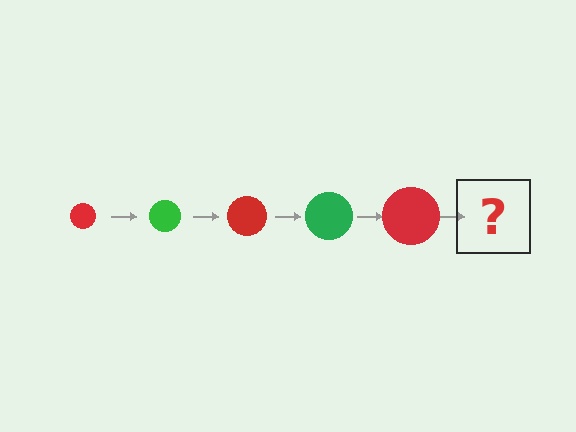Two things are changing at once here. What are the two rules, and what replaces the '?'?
The two rules are that the circle grows larger each step and the color cycles through red and green. The '?' should be a green circle, larger than the previous one.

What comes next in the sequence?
The next element should be a green circle, larger than the previous one.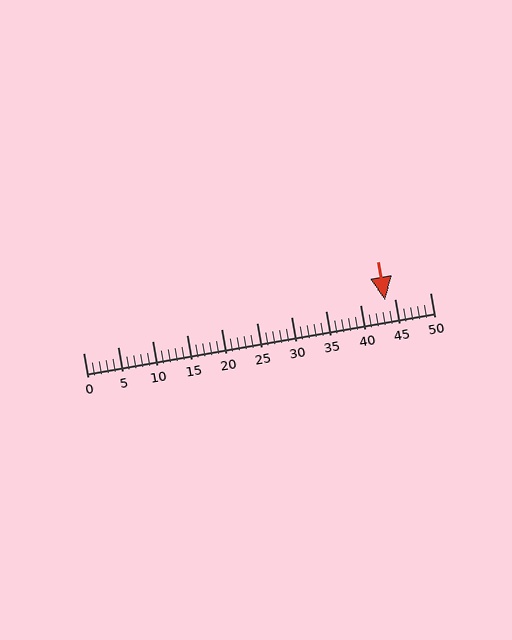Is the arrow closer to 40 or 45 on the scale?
The arrow is closer to 45.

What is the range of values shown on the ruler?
The ruler shows values from 0 to 50.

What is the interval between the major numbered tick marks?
The major tick marks are spaced 5 units apart.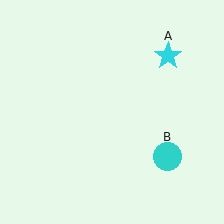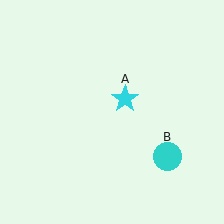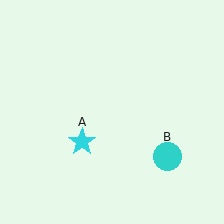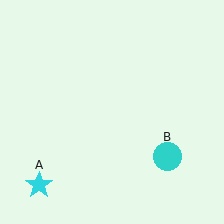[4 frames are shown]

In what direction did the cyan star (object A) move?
The cyan star (object A) moved down and to the left.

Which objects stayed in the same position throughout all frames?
Cyan circle (object B) remained stationary.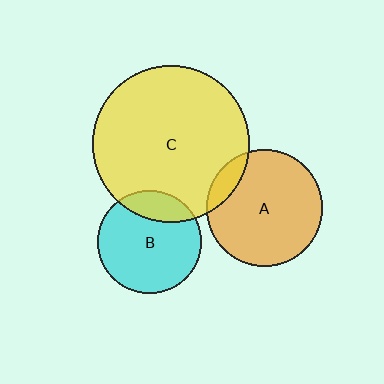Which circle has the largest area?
Circle C (yellow).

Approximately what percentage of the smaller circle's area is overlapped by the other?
Approximately 10%.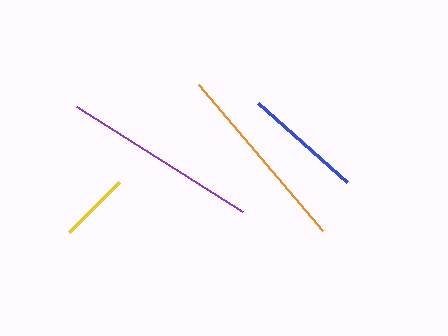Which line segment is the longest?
The purple line is the longest at approximately 196 pixels.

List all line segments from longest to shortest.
From longest to shortest: purple, orange, blue, yellow.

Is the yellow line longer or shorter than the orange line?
The orange line is longer than the yellow line.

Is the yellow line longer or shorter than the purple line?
The purple line is longer than the yellow line.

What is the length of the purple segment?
The purple segment is approximately 196 pixels long.